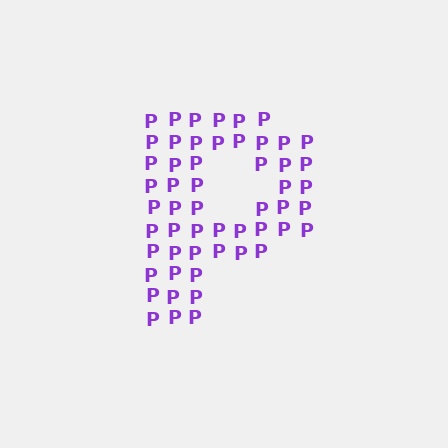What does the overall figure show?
The overall figure shows the letter P.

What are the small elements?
The small elements are letter P's.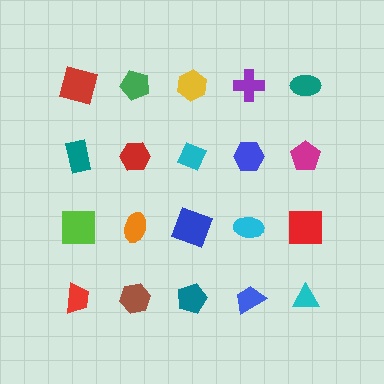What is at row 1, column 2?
A green pentagon.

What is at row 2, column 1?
A teal rectangle.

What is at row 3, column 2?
An orange ellipse.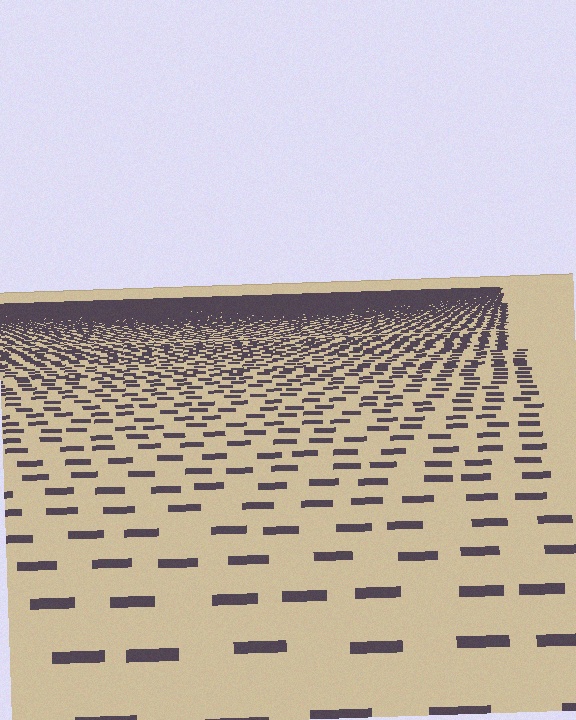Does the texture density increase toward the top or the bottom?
Density increases toward the top.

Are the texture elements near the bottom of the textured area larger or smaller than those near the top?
Larger. Near the bottom, elements are closer to the viewer and appear at a bigger on-screen size.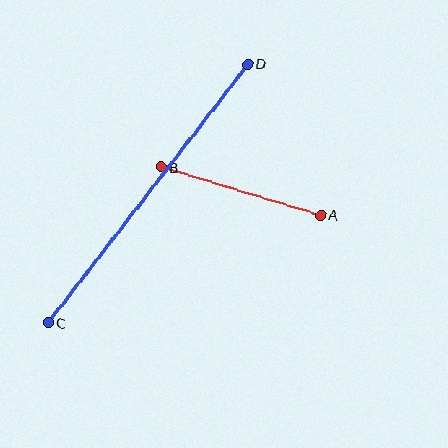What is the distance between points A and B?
The distance is approximately 166 pixels.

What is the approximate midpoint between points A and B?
The midpoint is at approximately (241, 191) pixels.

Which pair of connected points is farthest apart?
Points C and D are farthest apart.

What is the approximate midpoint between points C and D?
The midpoint is at approximately (148, 194) pixels.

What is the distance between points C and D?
The distance is approximately 327 pixels.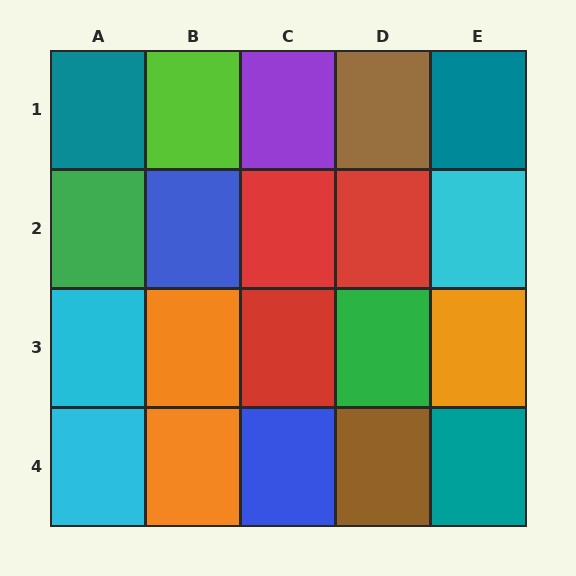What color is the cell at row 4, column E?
Teal.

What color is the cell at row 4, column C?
Blue.